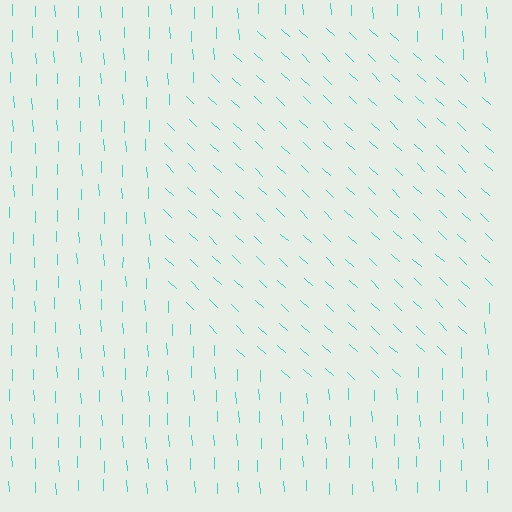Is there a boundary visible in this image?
Yes, there is a texture boundary formed by a change in line orientation.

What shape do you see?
I see a circle.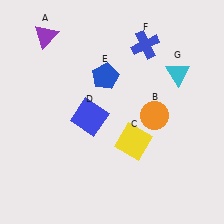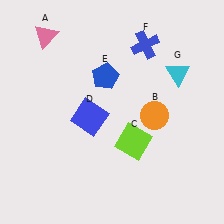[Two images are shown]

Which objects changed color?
A changed from purple to pink. C changed from yellow to lime.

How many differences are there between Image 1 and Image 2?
There are 2 differences between the two images.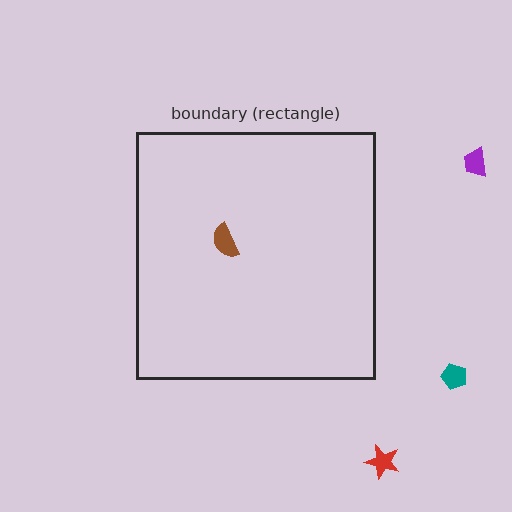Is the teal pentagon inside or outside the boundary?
Outside.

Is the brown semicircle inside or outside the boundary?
Inside.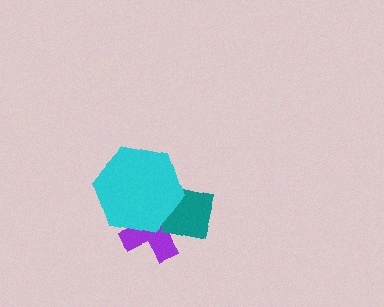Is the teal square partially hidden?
Yes, it is partially covered by another shape.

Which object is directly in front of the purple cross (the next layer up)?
The teal square is directly in front of the purple cross.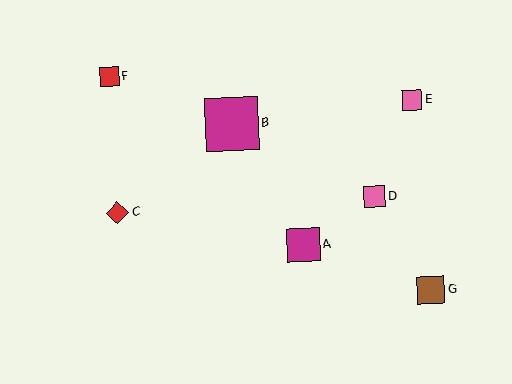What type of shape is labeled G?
Shape G is a brown square.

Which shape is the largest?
The magenta square (labeled B) is the largest.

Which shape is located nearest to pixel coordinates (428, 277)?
The brown square (labeled G) at (431, 290) is nearest to that location.